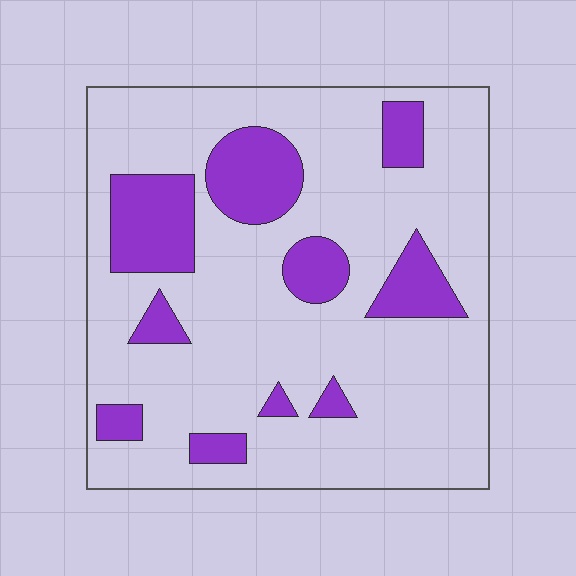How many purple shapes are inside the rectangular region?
10.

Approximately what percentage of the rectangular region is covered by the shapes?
Approximately 20%.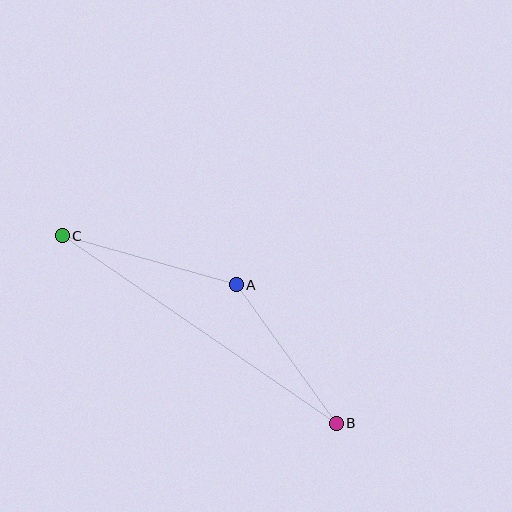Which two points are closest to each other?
Points A and B are closest to each other.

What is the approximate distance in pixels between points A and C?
The distance between A and C is approximately 181 pixels.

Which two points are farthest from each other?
Points B and C are farthest from each other.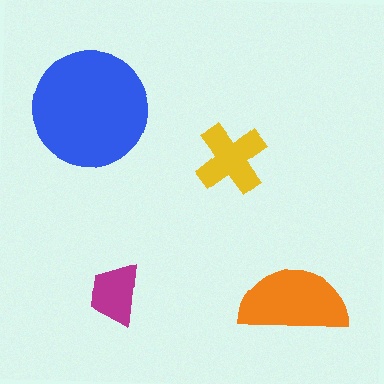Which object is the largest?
The blue circle.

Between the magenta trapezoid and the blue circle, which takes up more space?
The blue circle.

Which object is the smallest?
The magenta trapezoid.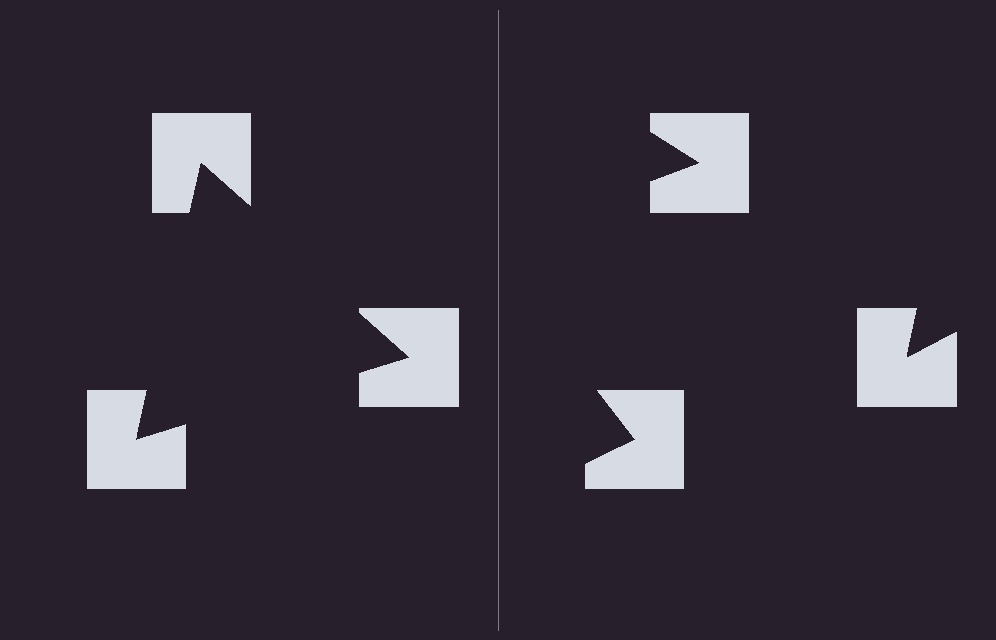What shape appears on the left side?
An illusory triangle.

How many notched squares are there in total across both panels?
6 — 3 on each side.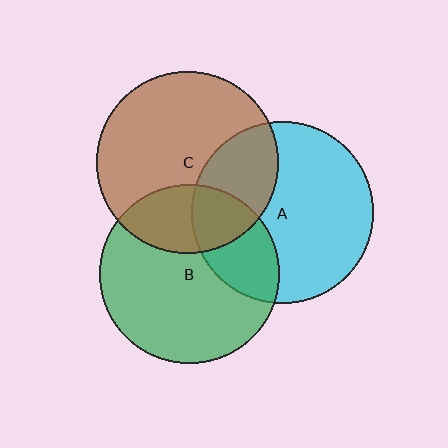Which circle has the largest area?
Circle A (cyan).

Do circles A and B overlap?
Yes.